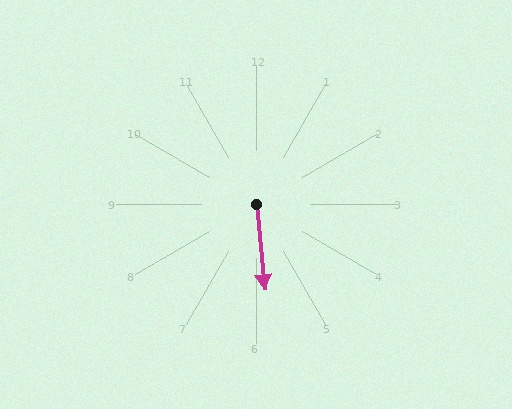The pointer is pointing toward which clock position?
Roughly 6 o'clock.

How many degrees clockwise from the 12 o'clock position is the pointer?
Approximately 175 degrees.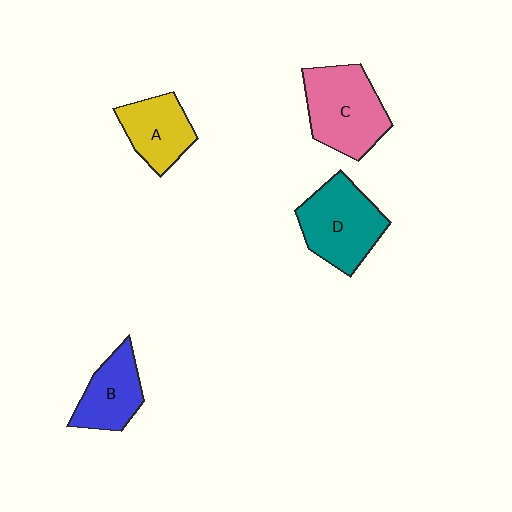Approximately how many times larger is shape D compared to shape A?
Approximately 1.4 times.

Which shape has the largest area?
Shape C (pink).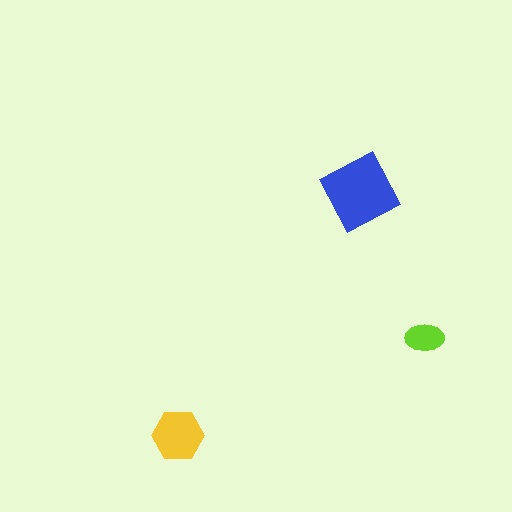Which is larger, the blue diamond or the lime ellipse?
The blue diamond.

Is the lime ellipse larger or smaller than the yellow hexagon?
Smaller.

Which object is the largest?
The blue diamond.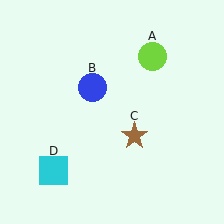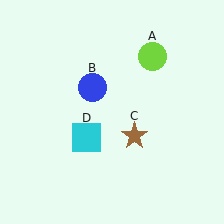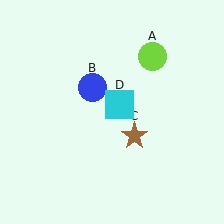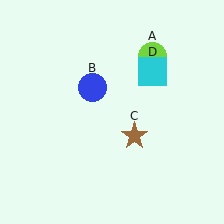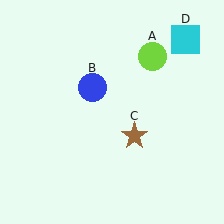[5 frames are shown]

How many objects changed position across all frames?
1 object changed position: cyan square (object D).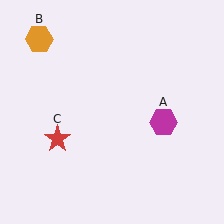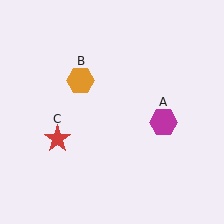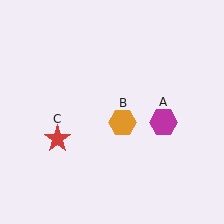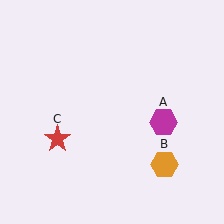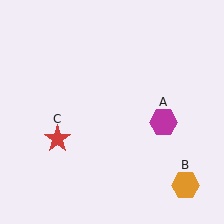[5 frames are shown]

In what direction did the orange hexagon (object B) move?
The orange hexagon (object B) moved down and to the right.